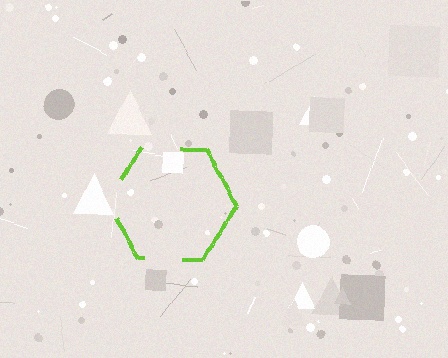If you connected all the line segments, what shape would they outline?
They would outline a hexagon.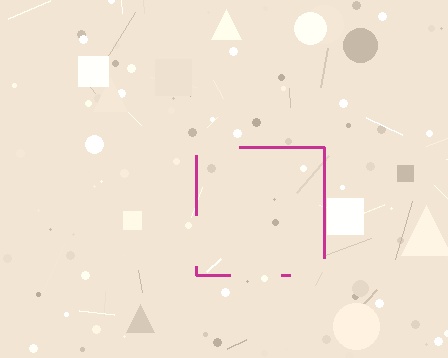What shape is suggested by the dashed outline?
The dashed outline suggests a square.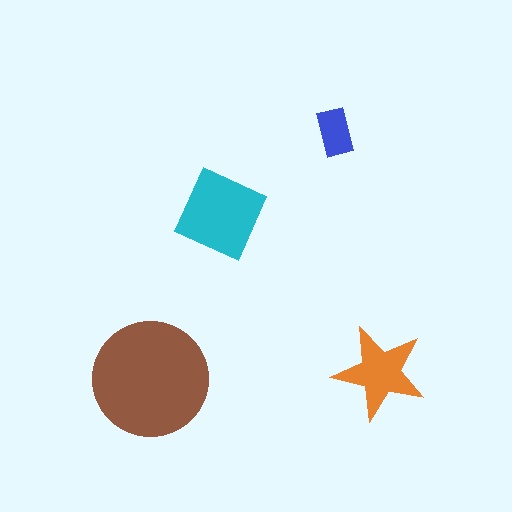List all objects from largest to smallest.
The brown circle, the cyan diamond, the orange star, the blue rectangle.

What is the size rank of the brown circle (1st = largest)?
1st.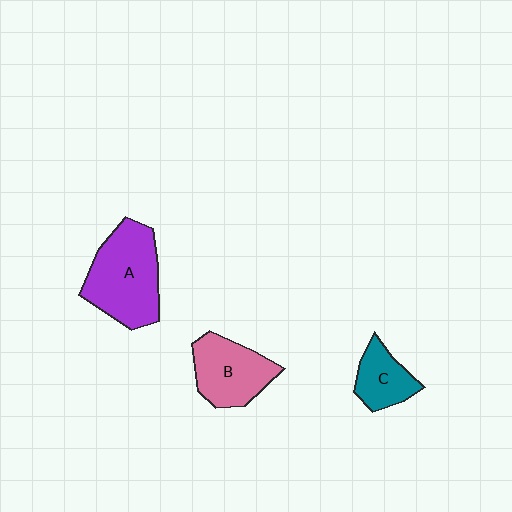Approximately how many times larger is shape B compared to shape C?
Approximately 1.5 times.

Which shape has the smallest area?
Shape C (teal).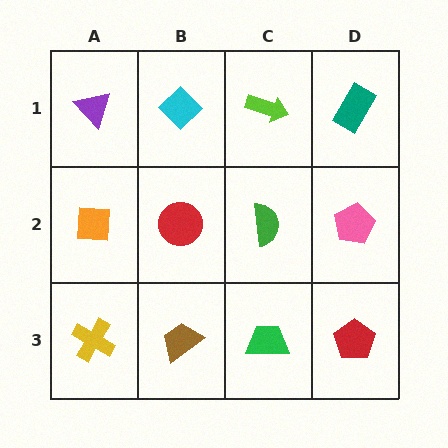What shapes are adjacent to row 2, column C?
A lime arrow (row 1, column C), a green trapezoid (row 3, column C), a red circle (row 2, column B), a pink pentagon (row 2, column D).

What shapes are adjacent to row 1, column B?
A red circle (row 2, column B), a purple triangle (row 1, column A), a lime arrow (row 1, column C).